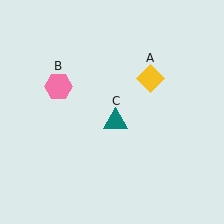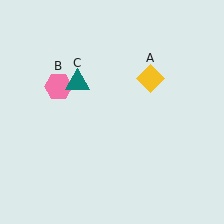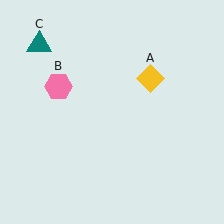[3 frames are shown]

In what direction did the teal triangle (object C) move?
The teal triangle (object C) moved up and to the left.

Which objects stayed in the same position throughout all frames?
Yellow diamond (object A) and pink hexagon (object B) remained stationary.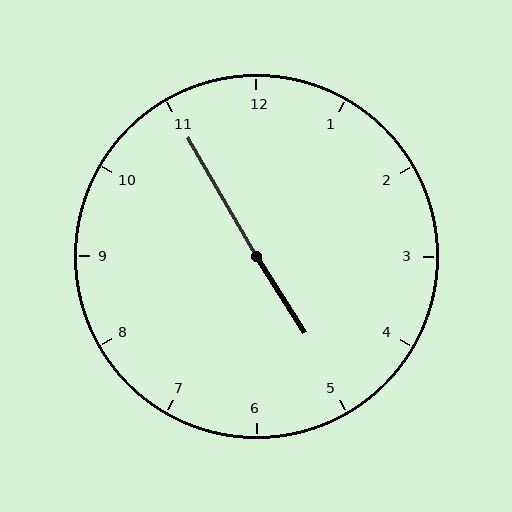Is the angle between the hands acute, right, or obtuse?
It is obtuse.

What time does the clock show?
4:55.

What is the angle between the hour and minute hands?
Approximately 178 degrees.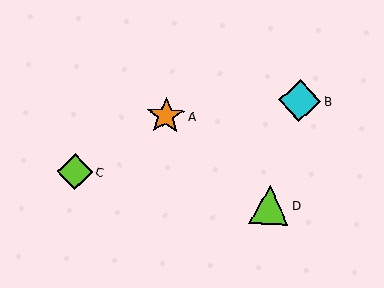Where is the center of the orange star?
The center of the orange star is at (166, 116).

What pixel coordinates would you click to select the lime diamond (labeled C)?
Click at (75, 171) to select the lime diamond C.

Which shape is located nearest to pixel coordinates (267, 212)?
The lime triangle (labeled D) at (269, 205) is nearest to that location.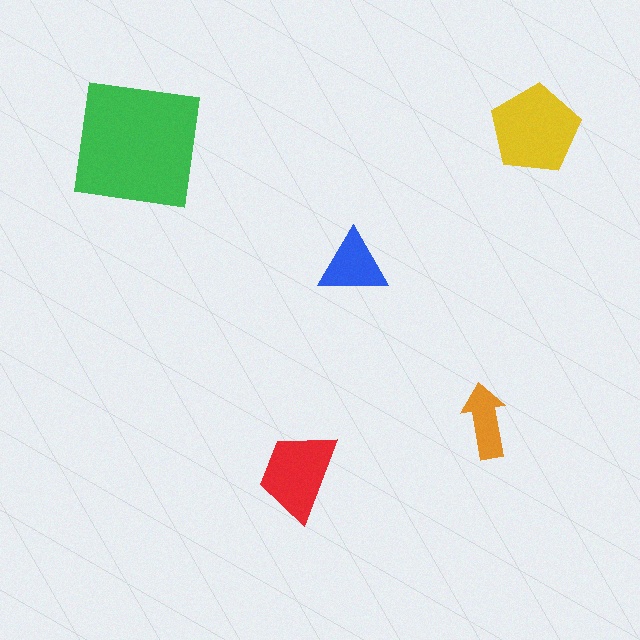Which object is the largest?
The green square.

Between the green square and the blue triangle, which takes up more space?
The green square.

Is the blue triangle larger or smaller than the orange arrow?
Larger.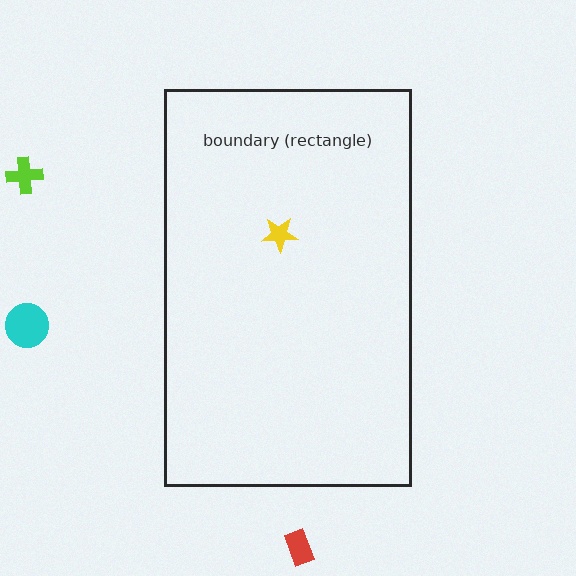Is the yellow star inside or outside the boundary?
Inside.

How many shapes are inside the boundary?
1 inside, 3 outside.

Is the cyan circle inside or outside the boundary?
Outside.